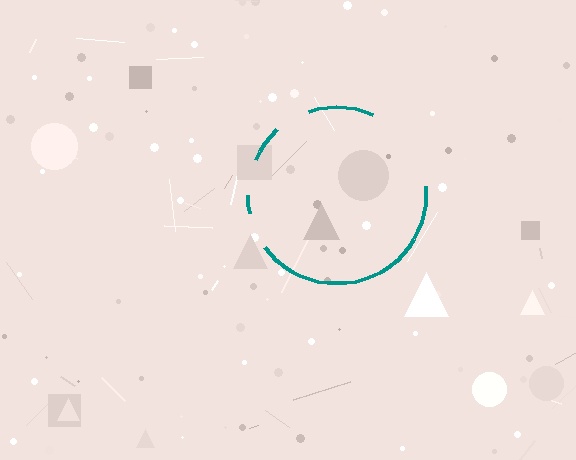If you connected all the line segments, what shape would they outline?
They would outline a circle.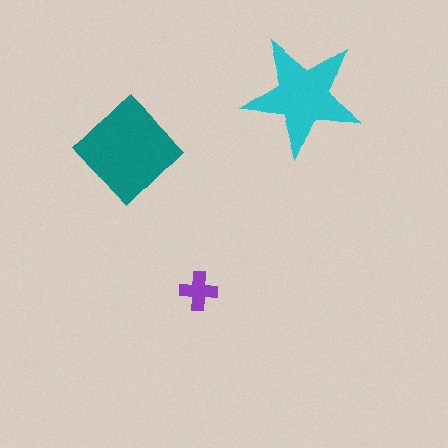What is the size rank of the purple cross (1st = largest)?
3rd.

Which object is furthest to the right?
The cyan star is rightmost.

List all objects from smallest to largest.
The purple cross, the cyan star, the teal diamond.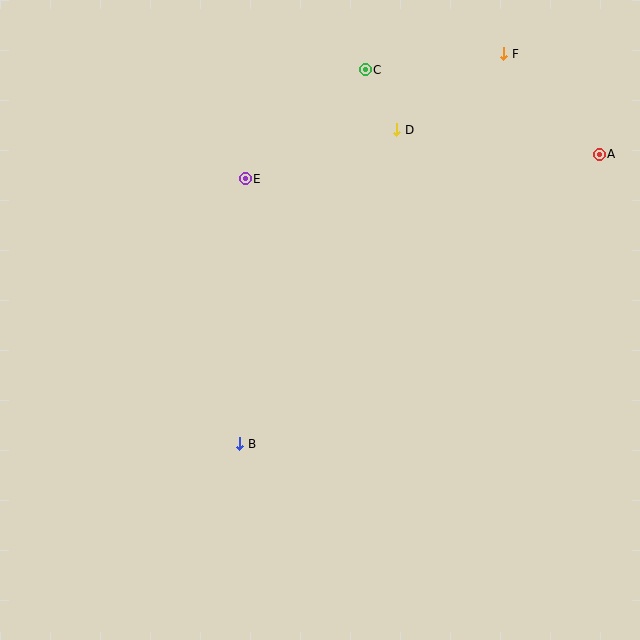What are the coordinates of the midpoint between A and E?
The midpoint between A and E is at (422, 166).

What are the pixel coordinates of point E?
Point E is at (245, 179).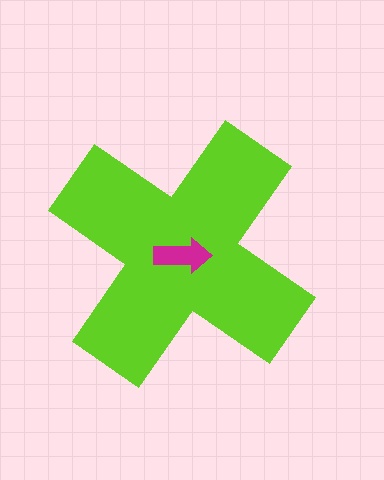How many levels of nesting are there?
2.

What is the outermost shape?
The lime cross.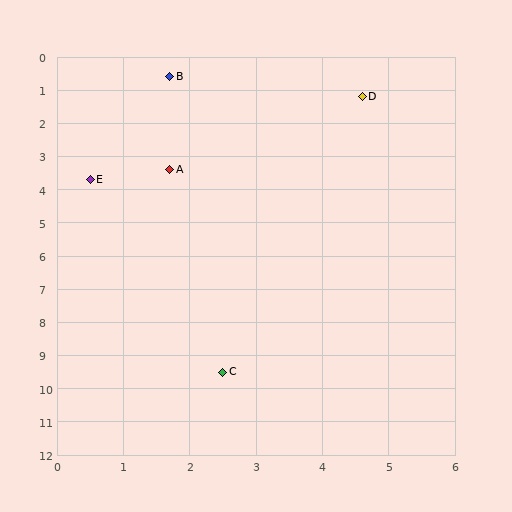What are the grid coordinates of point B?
Point B is at approximately (1.7, 0.6).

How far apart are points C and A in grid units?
Points C and A are about 6.2 grid units apart.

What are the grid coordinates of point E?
Point E is at approximately (0.5, 3.7).